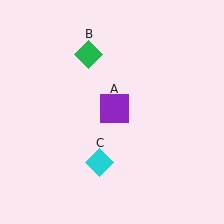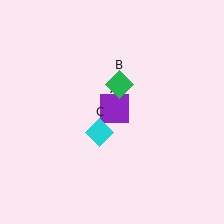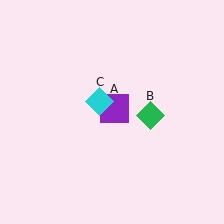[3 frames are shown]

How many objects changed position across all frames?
2 objects changed position: green diamond (object B), cyan diamond (object C).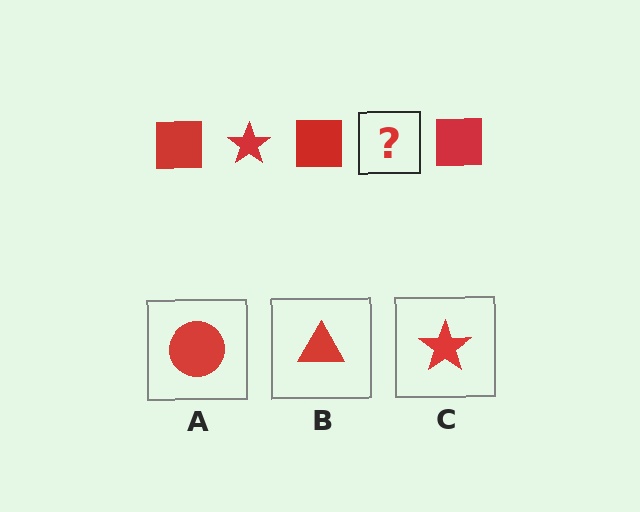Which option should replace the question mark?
Option C.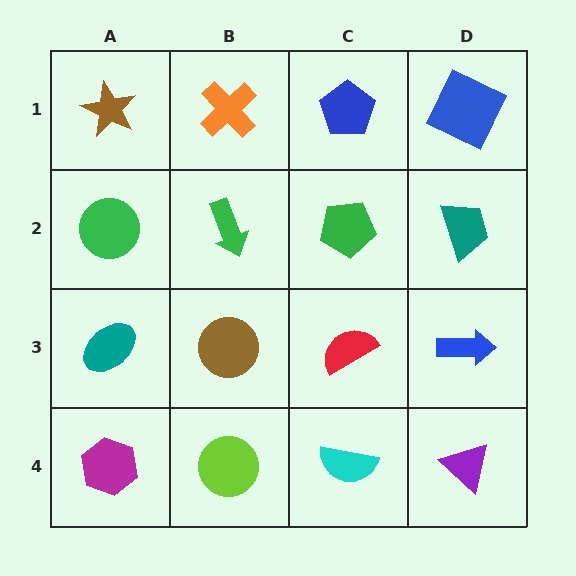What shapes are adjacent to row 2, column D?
A blue square (row 1, column D), a blue arrow (row 3, column D), a green pentagon (row 2, column C).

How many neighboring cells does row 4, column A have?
2.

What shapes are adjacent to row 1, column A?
A green circle (row 2, column A), an orange cross (row 1, column B).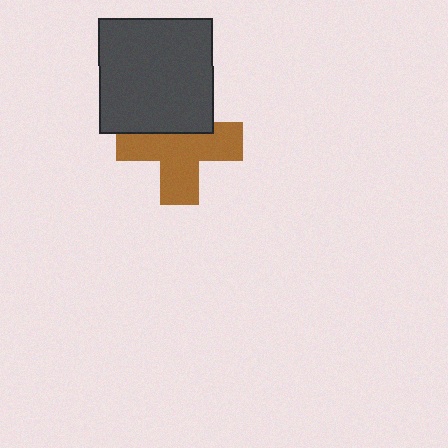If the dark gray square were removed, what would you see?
You would see the complete brown cross.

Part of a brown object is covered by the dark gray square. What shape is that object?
It is a cross.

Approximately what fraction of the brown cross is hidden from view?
Roughly 34% of the brown cross is hidden behind the dark gray square.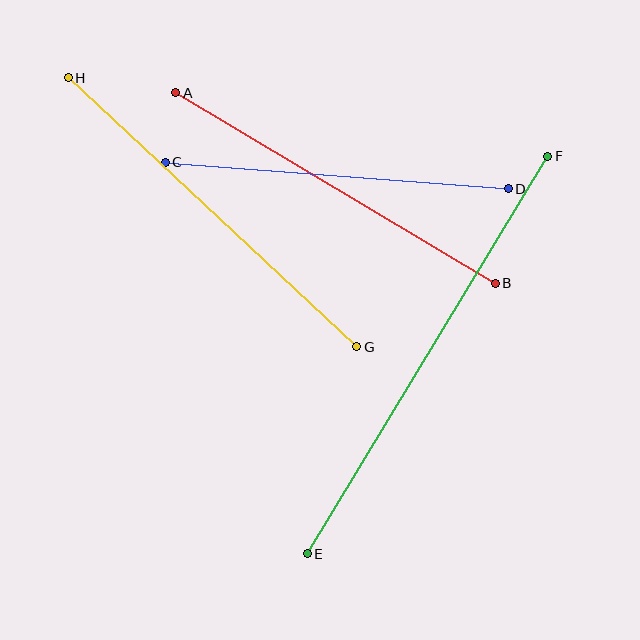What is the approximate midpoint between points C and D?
The midpoint is at approximately (337, 176) pixels.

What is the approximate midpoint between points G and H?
The midpoint is at approximately (213, 212) pixels.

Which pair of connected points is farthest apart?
Points E and F are farthest apart.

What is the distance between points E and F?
The distance is approximately 464 pixels.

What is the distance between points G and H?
The distance is approximately 394 pixels.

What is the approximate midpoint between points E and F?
The midpoint is at approximately (427, 355) pixels.